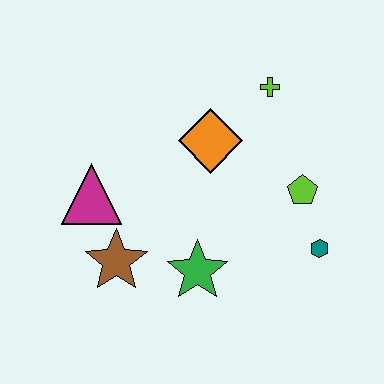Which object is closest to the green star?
The brown star is closest to the green star.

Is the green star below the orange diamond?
Yes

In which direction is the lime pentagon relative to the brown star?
The lime pentagon is to the right of the brown star.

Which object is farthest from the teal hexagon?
The magenta triangle is farthest from the teal hexagon.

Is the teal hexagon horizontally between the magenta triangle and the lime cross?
No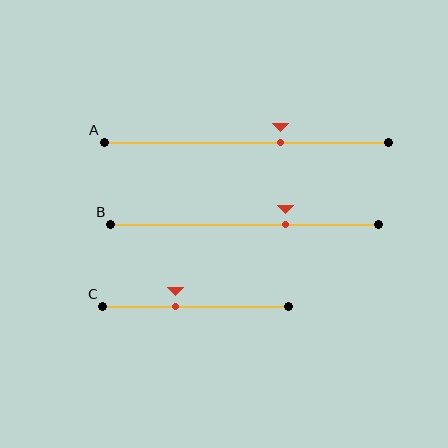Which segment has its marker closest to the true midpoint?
Segment C has its marker closest to the true midpoint.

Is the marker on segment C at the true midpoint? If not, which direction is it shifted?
No, the marker on segment C is shifted to the left by about 11% of the segment length.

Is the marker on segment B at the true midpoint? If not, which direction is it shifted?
No, the marker on segment B is shifted to the right by about 15% of the segment length.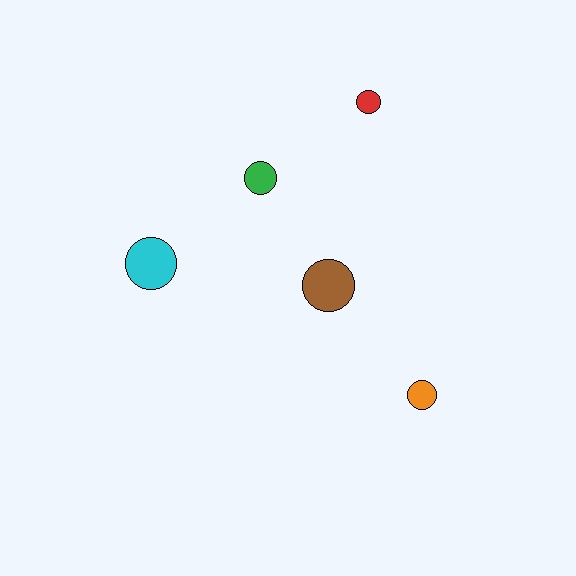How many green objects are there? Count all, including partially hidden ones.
There is 1 green object.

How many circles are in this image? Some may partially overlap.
There are 5 circles.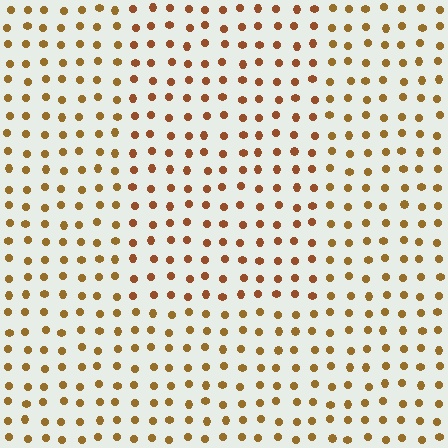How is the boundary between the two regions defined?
The boundary is defined purely by a slight shift in hue (about 19 degrees). Spacing, size, and orientation are identical on both sides.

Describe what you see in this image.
The image is filled with small brown elements in a uniform arrangement. A rectangle-shaped region is visible where the elements are tinted to a slightly different hue, forming a subtle color boundary.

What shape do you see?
I see a rectangle.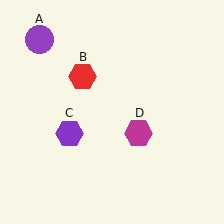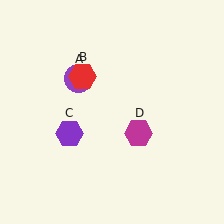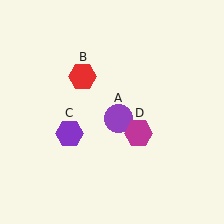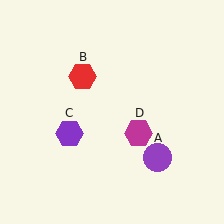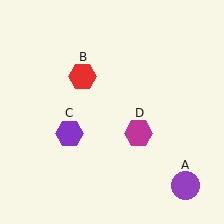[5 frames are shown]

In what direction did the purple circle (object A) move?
The purple circle (object A) moved down and to the right.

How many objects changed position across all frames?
1 object changed position: purple circle (object A).